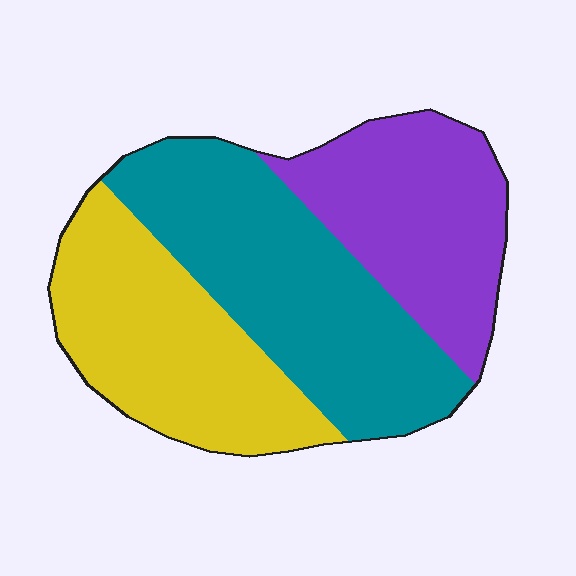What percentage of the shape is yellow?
Yellow takes up between a quarter and a half of the shape.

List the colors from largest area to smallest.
From largest to smallest: teal, yellow, purple.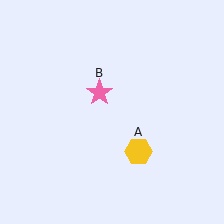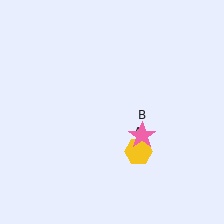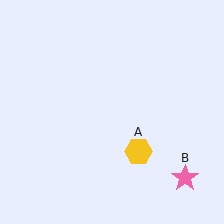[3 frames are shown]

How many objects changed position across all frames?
1 object changed position: pink star (object B).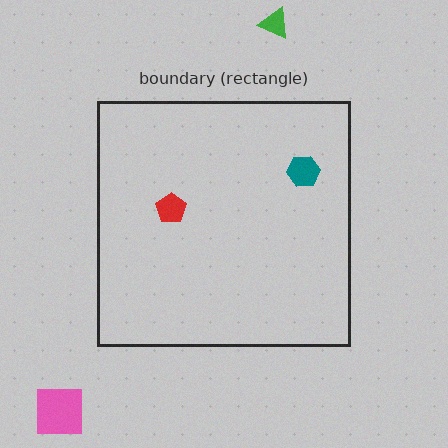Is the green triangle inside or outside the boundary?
Outside.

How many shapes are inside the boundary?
2 inside, 2 outside.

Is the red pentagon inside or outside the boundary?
Inside.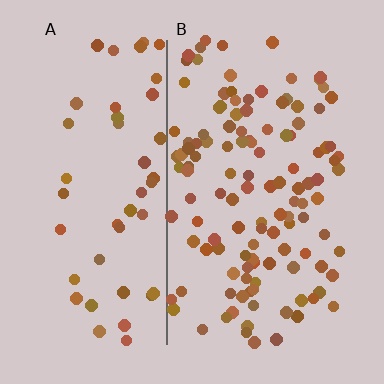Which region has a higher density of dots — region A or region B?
B (the right).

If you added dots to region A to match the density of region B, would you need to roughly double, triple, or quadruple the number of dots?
Approximately triple.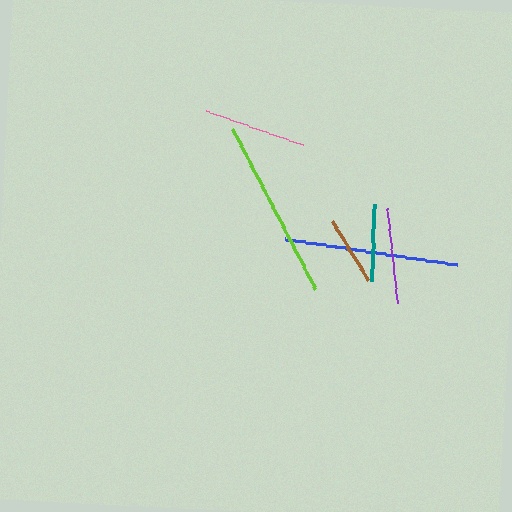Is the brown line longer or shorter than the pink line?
The pink line is longer than the brown line.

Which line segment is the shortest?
The brown line is the shortest at approximately 69 pixels.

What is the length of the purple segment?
The purple segment is approximately 96 pixels long.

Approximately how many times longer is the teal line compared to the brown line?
The teal line is approximately 1.1 times the length of the brown line.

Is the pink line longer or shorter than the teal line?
The pink line is longer than the teal line.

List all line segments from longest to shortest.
From longest to shortest: lime, blue, pink, purple, teal, brown.